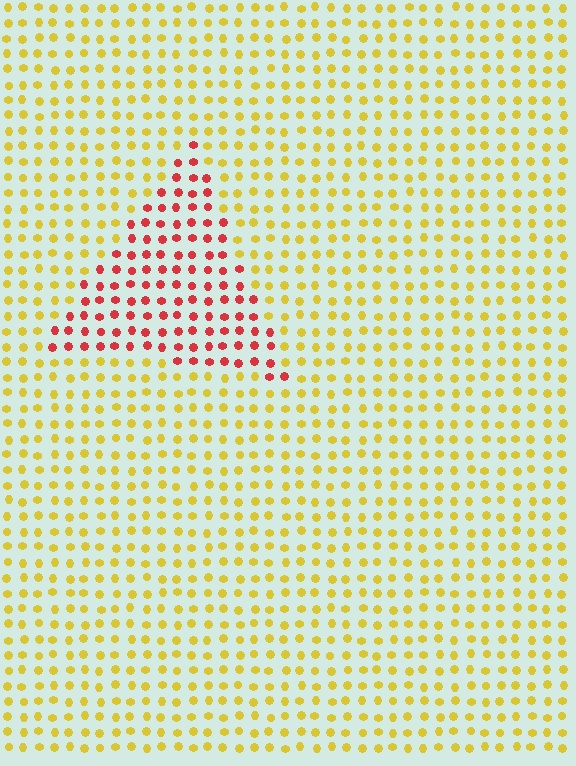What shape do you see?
I see a triangle.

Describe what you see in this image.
The image is filled with small yellow elements in a uniform arrangement. A triangle-shaped region is visible where the elements are tinted to a slightly different hue, forming a subtle color boundary.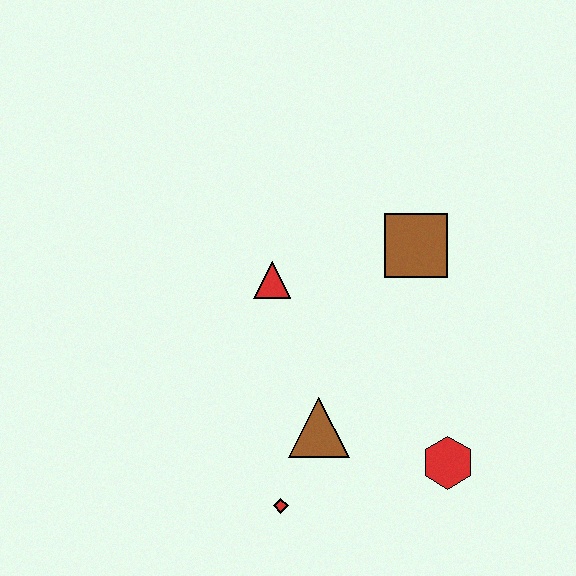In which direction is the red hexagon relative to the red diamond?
The red hexagon is to the right of the red diamond.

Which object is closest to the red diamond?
The brown triangle is closest to the red diamond.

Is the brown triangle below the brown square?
Yes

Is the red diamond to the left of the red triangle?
No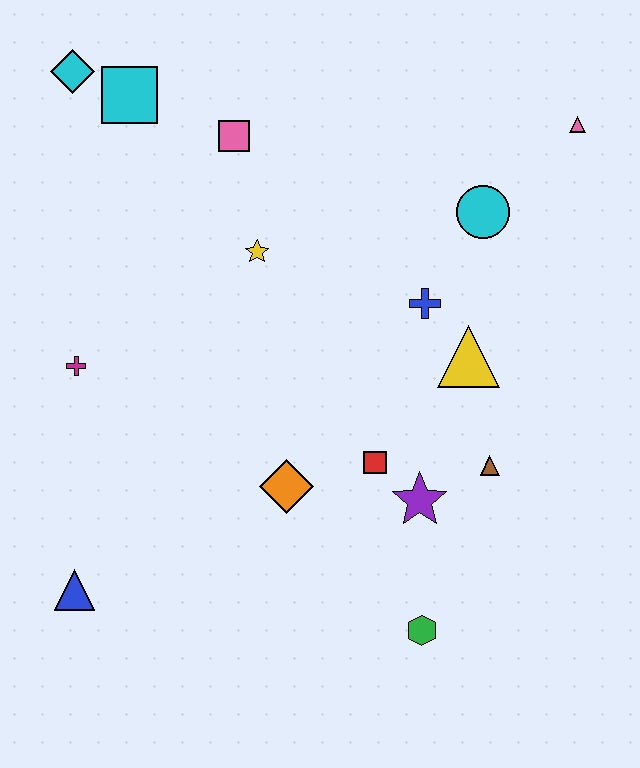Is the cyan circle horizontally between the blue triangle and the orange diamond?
No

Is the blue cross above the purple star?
Yes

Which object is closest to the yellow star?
The pink square is closest to the yellow star.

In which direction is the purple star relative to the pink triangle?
The purple star is below the pink triangle.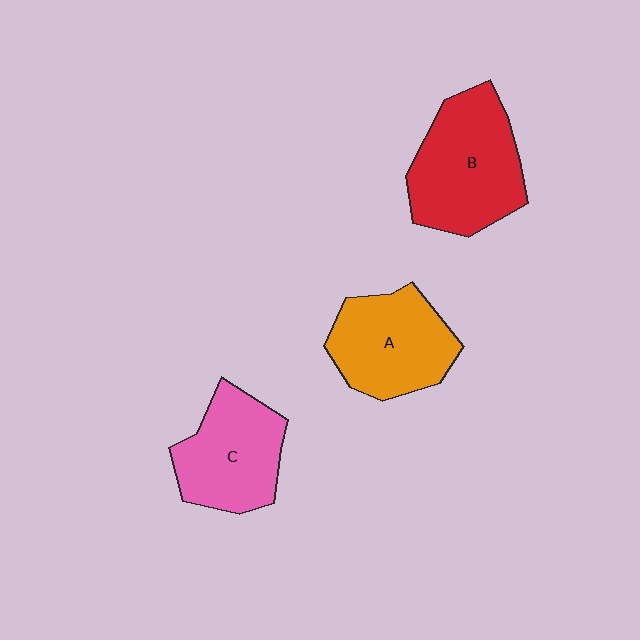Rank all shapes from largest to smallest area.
From largest to smallest: B (red), A (orange), C (pink).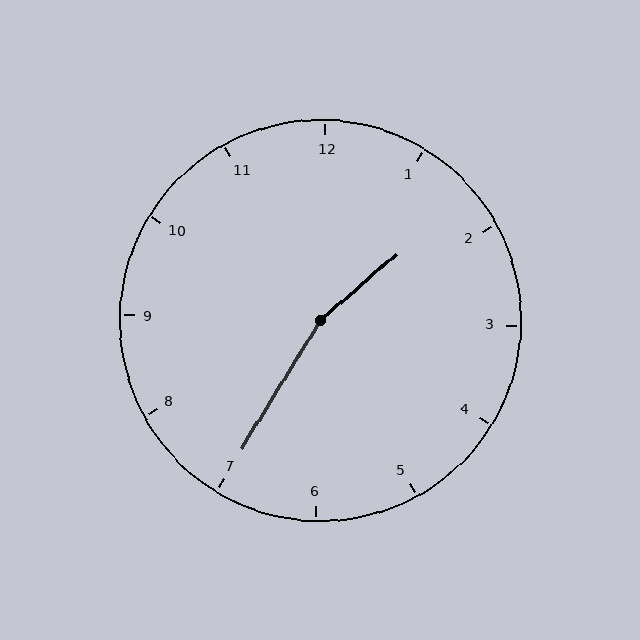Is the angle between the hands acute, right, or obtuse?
It is obtuse.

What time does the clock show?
1:35.